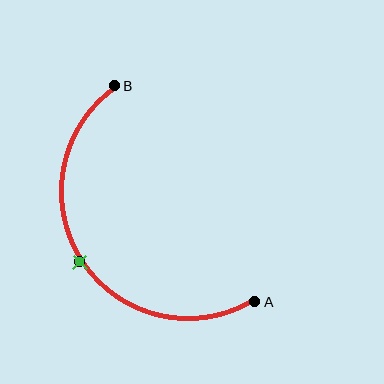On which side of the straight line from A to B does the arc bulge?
The arc bulges to the left of the straight line connecting A and B.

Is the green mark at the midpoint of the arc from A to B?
Yes. The green mark lies on the arc at equal arc-length from both A and B — it is the arc midpoint.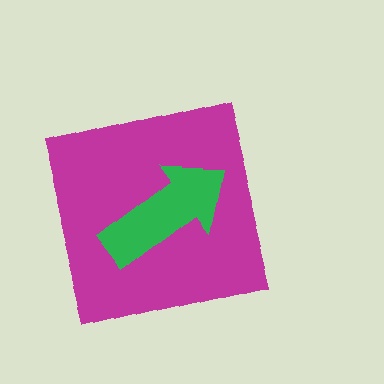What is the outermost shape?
The magenta square.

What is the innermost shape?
The green arrow.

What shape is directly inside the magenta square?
The green arrow.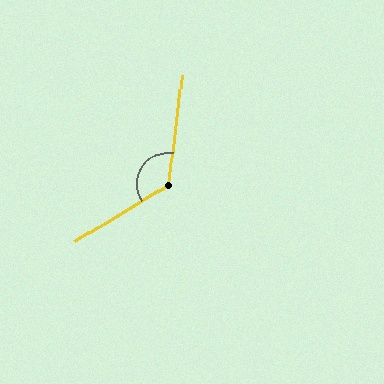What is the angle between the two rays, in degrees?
Approximately 129 degrees.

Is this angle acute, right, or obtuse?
It is obtuse.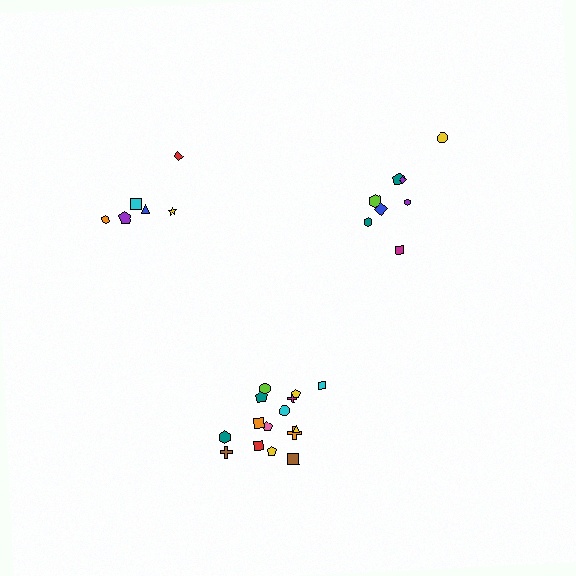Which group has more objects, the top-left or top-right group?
The top-right group.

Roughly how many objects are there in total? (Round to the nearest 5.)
Roughly 30 objects in total.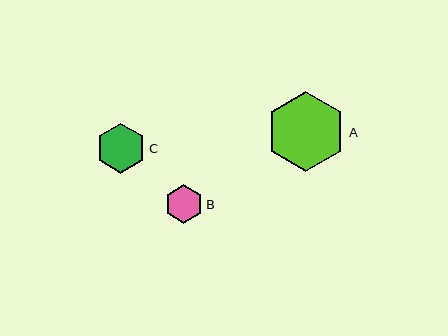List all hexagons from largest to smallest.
From largest to smallest: A, C, B.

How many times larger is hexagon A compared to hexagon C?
Hexagon A is approximately 1.6 times the size of hexagon C.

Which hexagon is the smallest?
Hexagon B is the smallest with a size of approximately 38 pixels.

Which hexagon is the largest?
Hexagon A is the largest with a size of approximately 80 pixels.